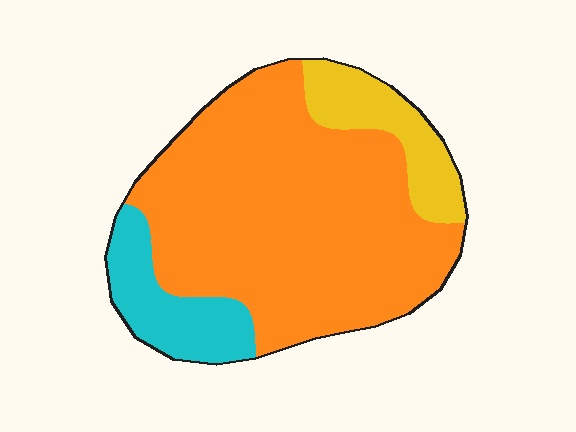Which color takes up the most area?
Orange, at roughly 75%.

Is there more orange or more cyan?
Orange.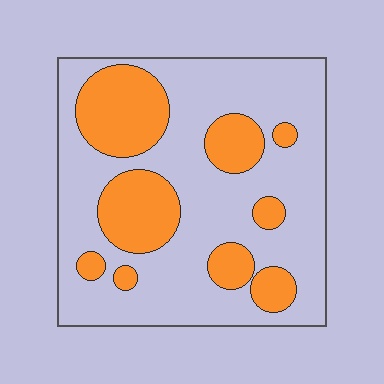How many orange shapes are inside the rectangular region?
9.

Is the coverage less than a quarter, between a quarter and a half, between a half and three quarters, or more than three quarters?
Between a quarter and a half.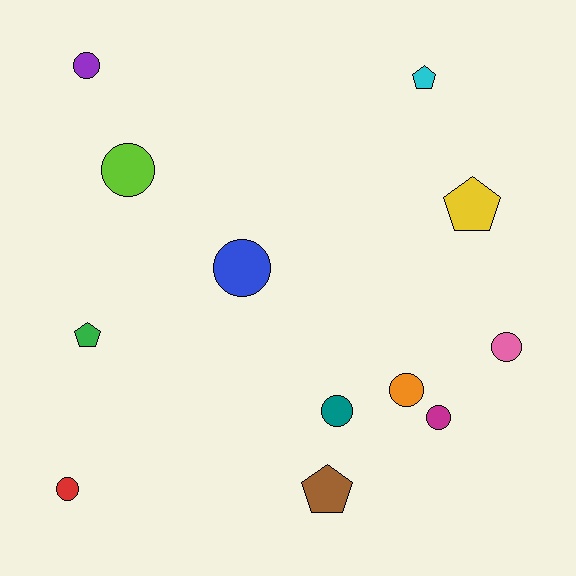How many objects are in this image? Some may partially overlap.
There are 12 objects.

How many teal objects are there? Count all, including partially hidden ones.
There is 1 teal object.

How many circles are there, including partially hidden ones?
There are 8 circles.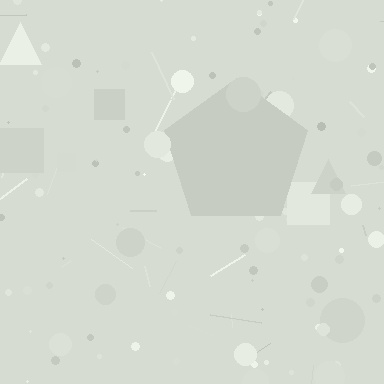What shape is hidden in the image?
A pentagon is hidden in the image.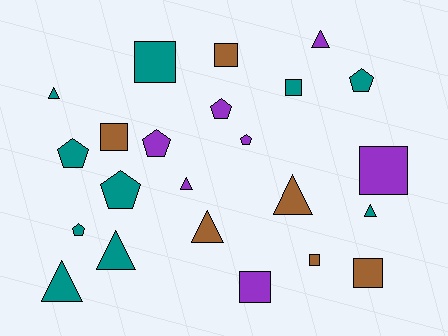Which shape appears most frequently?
Square, with 8 objects.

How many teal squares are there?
There are 2 teal squares.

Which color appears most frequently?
Teal, with 10 objects.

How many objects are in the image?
There are 23 objects.